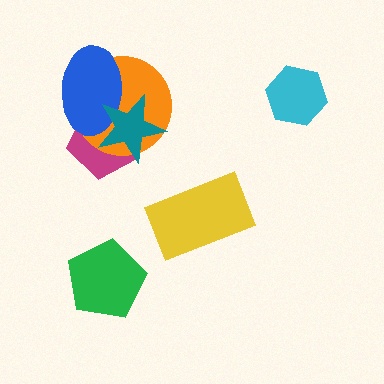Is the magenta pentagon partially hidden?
Yes, it is partially covered by another shape.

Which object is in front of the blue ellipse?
The teal star is in front of the blue ellipse.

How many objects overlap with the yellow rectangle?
0 objects overlap with the yellow rectangle.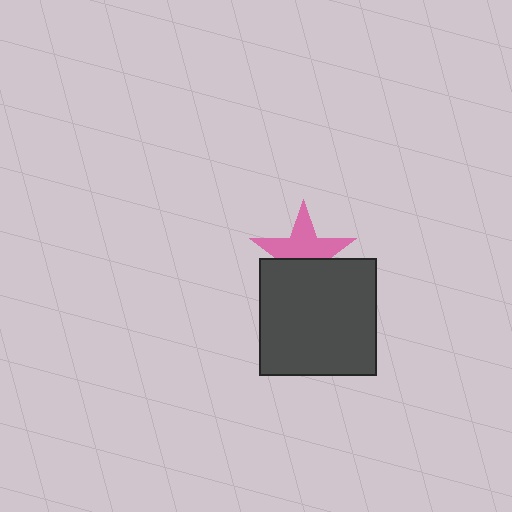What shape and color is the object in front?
The object in front is a dark gray square.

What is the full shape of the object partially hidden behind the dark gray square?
The partially hidden object is a pink star.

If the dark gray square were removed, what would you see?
You would see the complete pink star.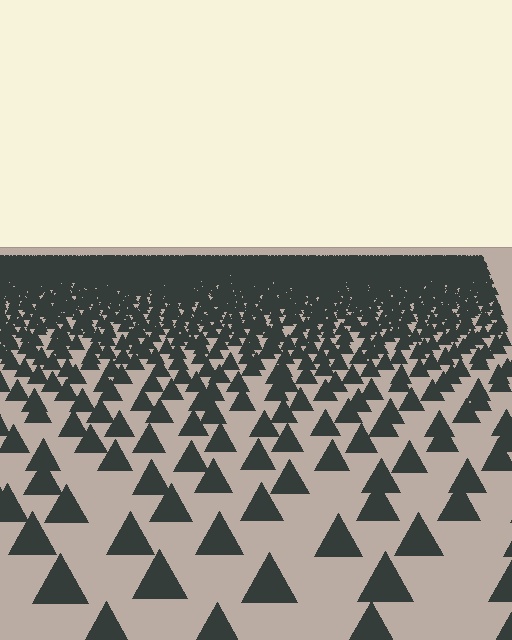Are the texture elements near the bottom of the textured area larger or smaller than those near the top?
Larger. Near the bottom, elements are closer to the viewer and appear at a bigger on-screen size.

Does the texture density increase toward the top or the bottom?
Density increases toward the top.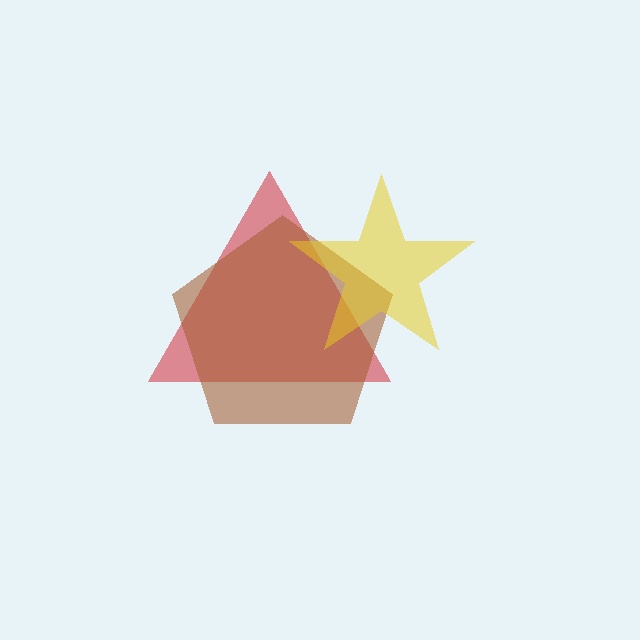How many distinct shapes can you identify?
There are 3 distinct shapes: a red triangle, a brown pentagon, a yellow star.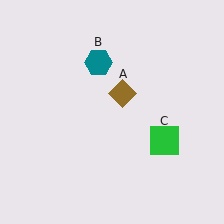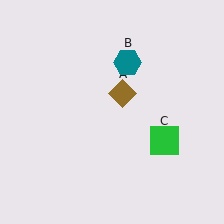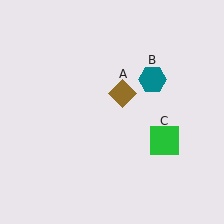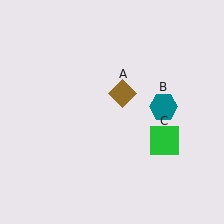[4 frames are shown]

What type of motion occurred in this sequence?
The teal hexagon (object B) rotated clockwise around the center of the scene.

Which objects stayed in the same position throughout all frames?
Brown diamond (object A) and green square (object C) remained stationary.